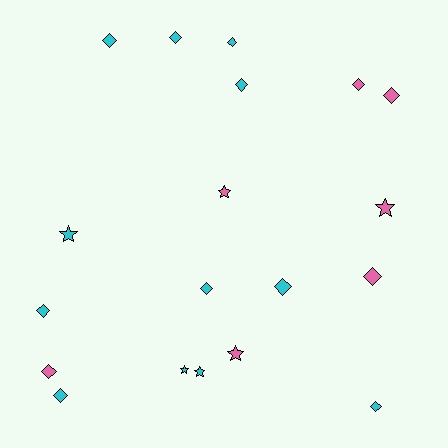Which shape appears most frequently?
Diamond, with 13 objects.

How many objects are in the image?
There are 19 objects.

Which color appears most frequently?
Cyan, with 12 objects.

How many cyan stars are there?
There are 3 cyan stars.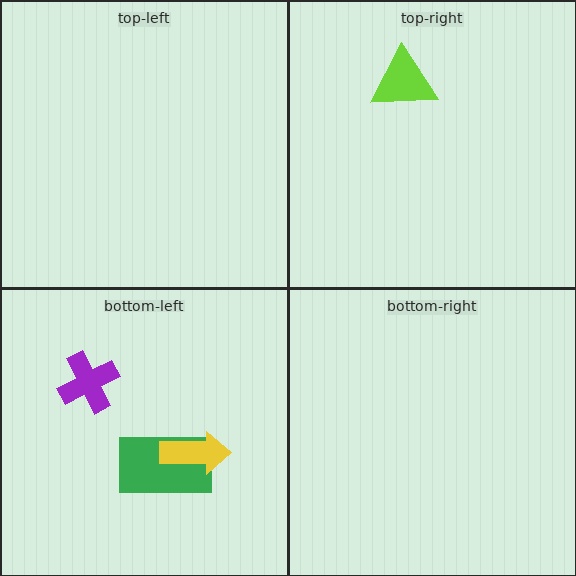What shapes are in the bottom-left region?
The green rectangle, the yellow arrow, the purple cross.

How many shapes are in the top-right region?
1.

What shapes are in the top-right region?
The lime triangle.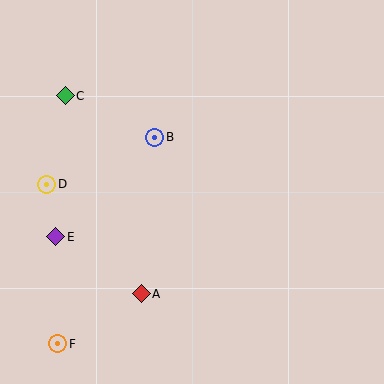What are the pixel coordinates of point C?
Point C is at (65, 96).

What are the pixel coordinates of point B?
Point B is at (155, 137).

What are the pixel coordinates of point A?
Point A is at (141, 294).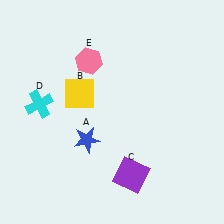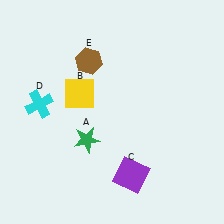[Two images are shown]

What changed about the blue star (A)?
In Image 1, A is blue. In Image 2, it changed to green.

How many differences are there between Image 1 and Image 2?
There are 2 differences between the two images.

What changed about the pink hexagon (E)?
In Image 1, E is pink. In Image 2, it changed to brown.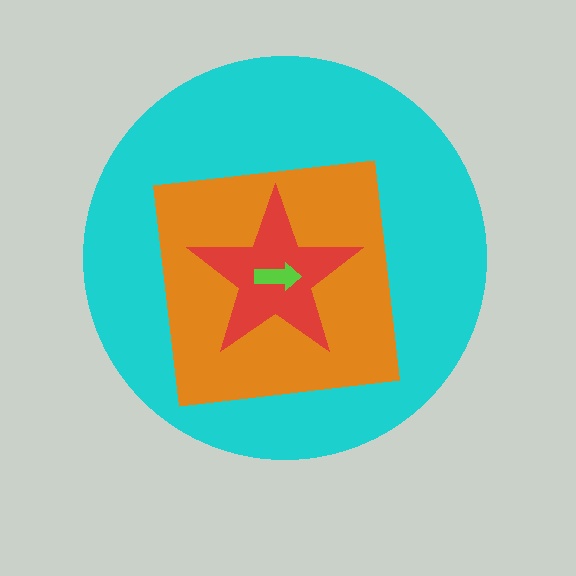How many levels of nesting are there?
4.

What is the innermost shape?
The lime arrow.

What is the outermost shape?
The cyan circle.